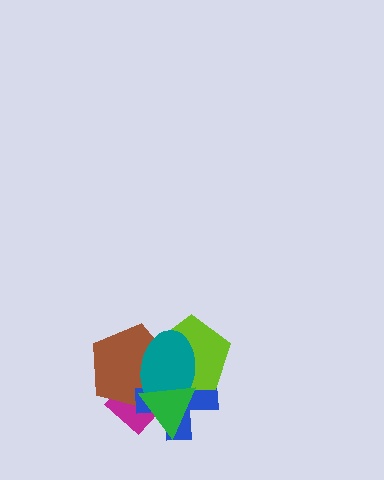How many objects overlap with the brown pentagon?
5 objects overlap with the brown pentagon.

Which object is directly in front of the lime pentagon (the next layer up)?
The teal ellipse is directly in front of the lime pentagon.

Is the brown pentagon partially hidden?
Yes, it is partially covered by another shape.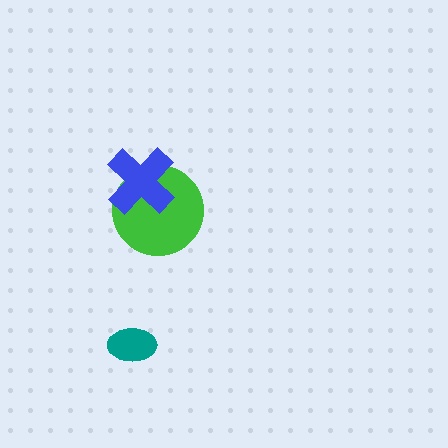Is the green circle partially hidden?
Yes, it is partially covered by another shape.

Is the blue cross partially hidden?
No, no other shape covers it.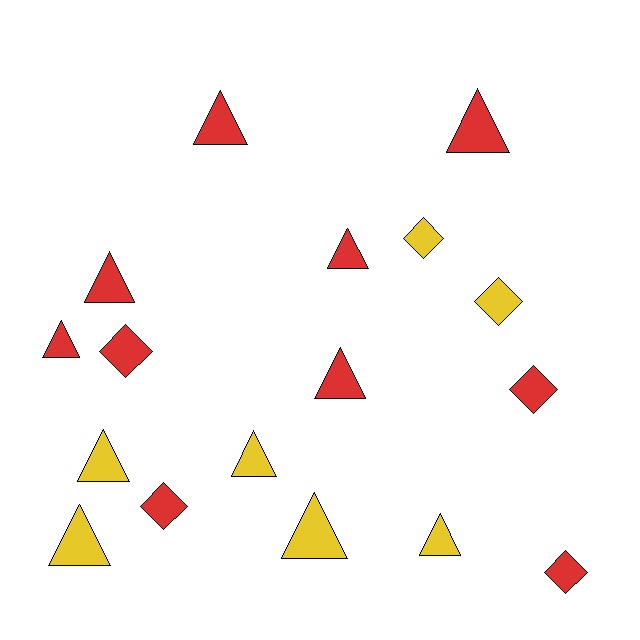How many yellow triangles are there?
There are 5 yellow triangles.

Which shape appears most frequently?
Triangle, with 11 objects.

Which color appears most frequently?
Red, with 10 objects.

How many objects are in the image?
There are 17 objects.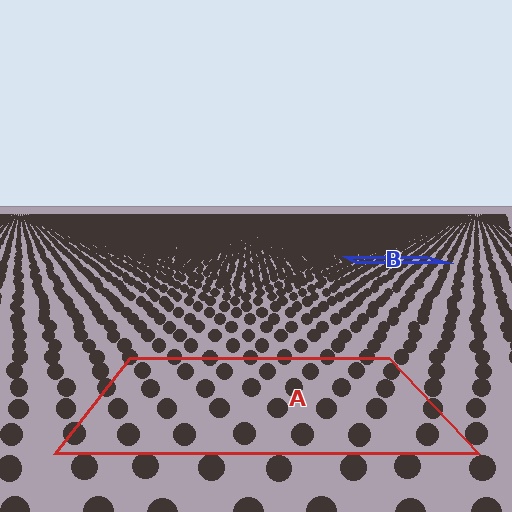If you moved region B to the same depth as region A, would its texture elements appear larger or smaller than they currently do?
They would appear larger. At a closer depth, the same texture elements are projected at a bigger on-screen size.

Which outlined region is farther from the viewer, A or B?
Region B is farther from the viewer — the texture elements inside it appear smaller and more densely packed.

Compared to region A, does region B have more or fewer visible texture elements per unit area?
Region B has more texture elements per unit area — they are packed more densely because it is farther away.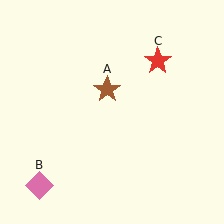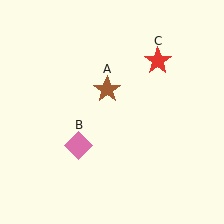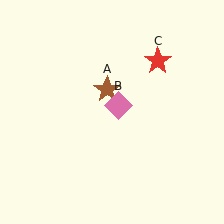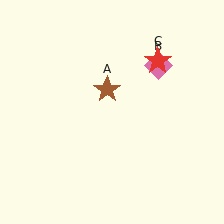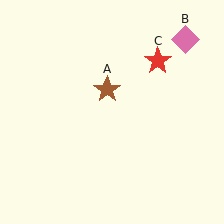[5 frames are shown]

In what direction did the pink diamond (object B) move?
The pink diamond (object B) moved up and to the right.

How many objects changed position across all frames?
1 object changed position: pink diamond (object B).